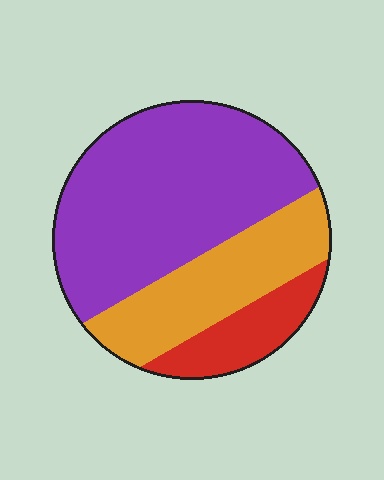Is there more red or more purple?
Purple.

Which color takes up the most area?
Purple, at roughly 60%.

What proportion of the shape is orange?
Orange covers around 30% of the shape.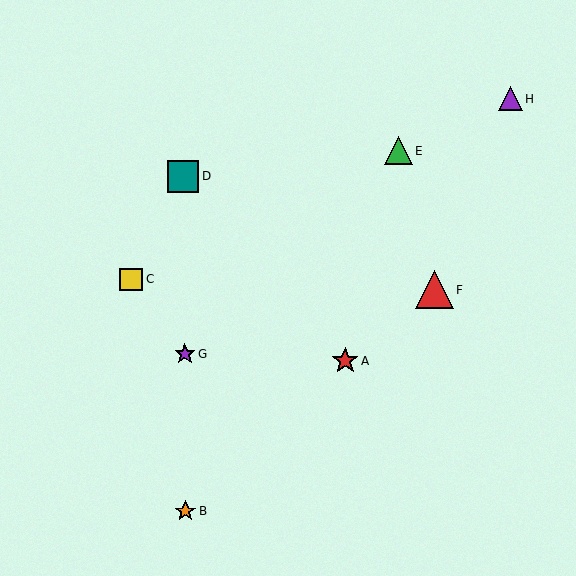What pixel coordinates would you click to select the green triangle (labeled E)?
Click at (398, 151) to select the green triangle E.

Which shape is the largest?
The red triangle (labeled F) is the largest.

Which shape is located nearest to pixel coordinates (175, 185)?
The teal square (labeled D) at (183, 176) is nearest to that location.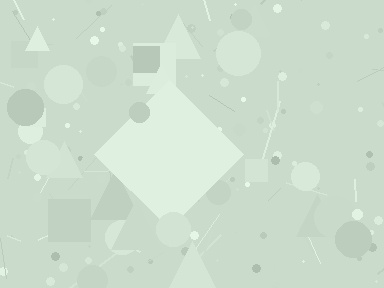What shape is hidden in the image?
A diamond is hidden in the image.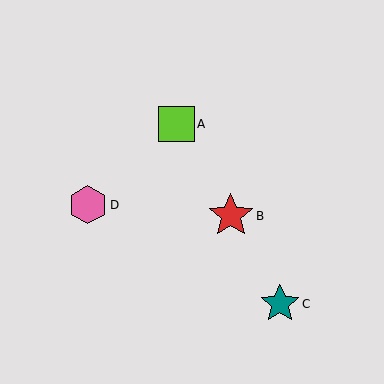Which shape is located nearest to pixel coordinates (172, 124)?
The lime square (labeled A) at (176, 124) is nearest to that location.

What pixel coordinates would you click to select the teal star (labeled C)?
Click at (280, 304) to select the teal star C.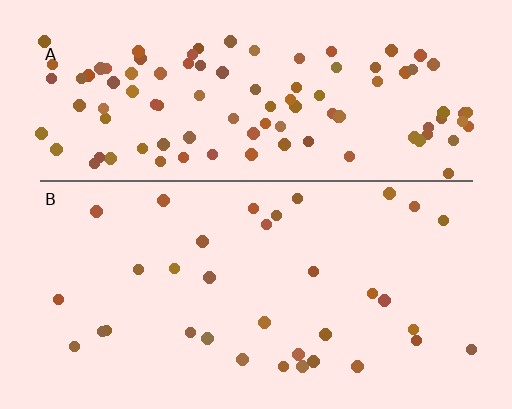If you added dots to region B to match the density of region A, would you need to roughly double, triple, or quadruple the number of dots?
Approximately triple.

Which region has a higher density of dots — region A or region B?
A (the top).